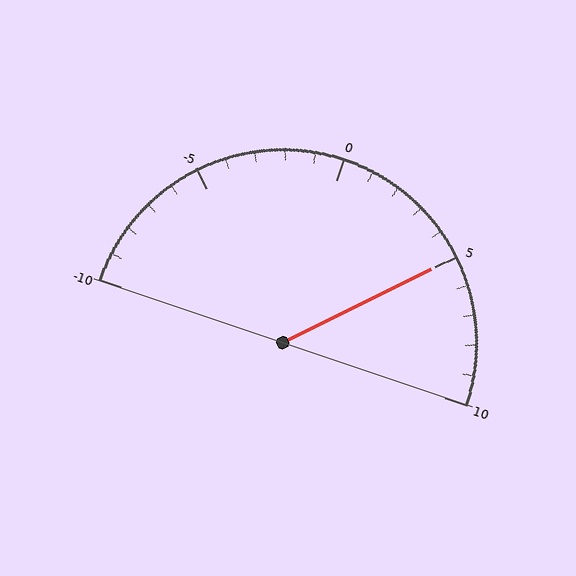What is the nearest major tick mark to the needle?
The nearest major tick mark is 5.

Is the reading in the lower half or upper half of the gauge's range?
The reading is in the upper half of the range (-10 to 10).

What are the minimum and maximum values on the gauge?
The gauge ranges from -10 to 10.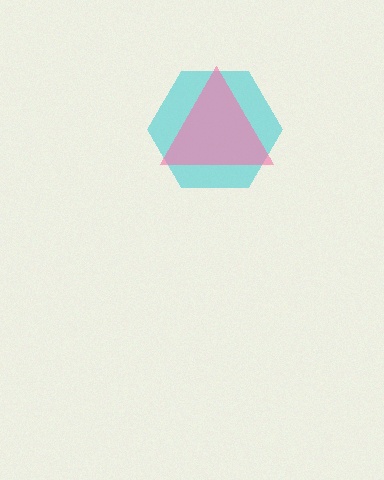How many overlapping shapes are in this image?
There are 2 overlapping shapes in the image.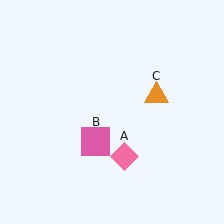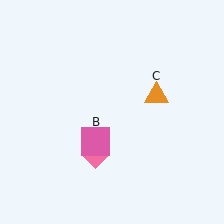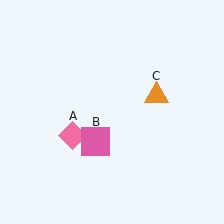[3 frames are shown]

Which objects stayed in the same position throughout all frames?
Pink square (object B) and orange triangle (object C) remained stationary.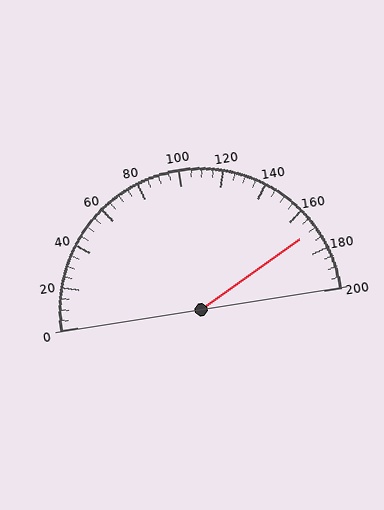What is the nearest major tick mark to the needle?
The nearest major tick mark is 160.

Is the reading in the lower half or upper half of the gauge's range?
The reading is in the upper half of the range (0 to 200).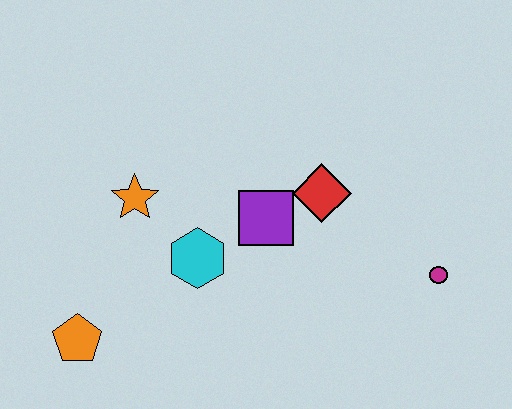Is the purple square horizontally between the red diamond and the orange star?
Yes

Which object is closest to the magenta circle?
The red diamond is closest to the magenta circle.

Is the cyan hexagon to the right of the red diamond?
No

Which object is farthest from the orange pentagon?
The magenta circle is farthest from the orange pentagon.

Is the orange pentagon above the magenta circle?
No